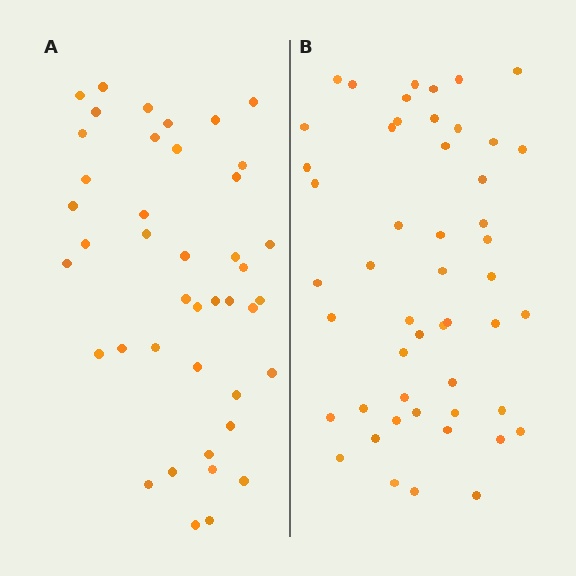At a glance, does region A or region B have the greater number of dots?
Region B (the right region) has more dots.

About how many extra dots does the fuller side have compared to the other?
Region B has roughly 8 or so more dots than region A.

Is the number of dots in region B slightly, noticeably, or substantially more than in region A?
Region B has only slightly more — the two regions are fairly close. The ratio is roughly 1.2 to 1.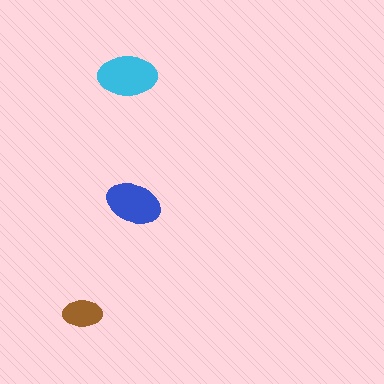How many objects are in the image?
There are 3 objects in the image.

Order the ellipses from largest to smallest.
the cyan one, the blue one, the brown one.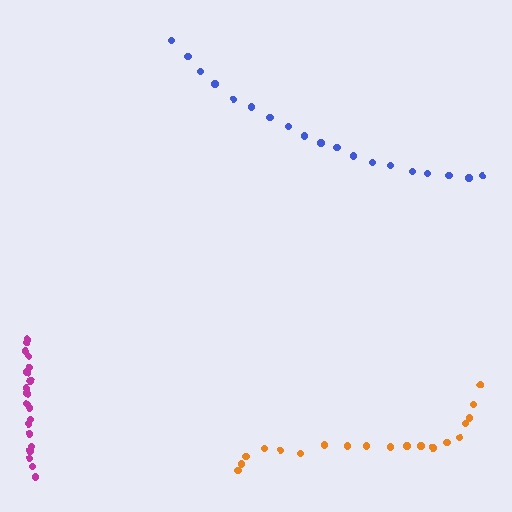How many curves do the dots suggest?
There are 3 distinct paths.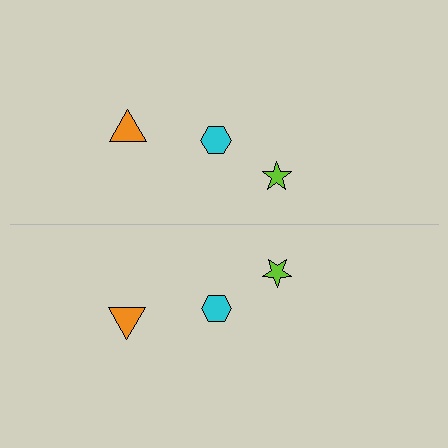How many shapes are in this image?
There are 6 shapes in this image.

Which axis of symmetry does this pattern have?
The pattern has a horizontal axis of symmetry running through the center of the image.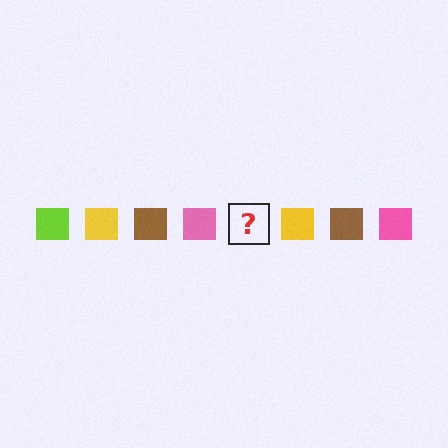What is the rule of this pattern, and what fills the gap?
The rule is that the pattern cycles through lime, yellow, brown, pink squares. The gap should be filled with a lime square.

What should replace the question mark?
The question mark should be replaced with a lime square.